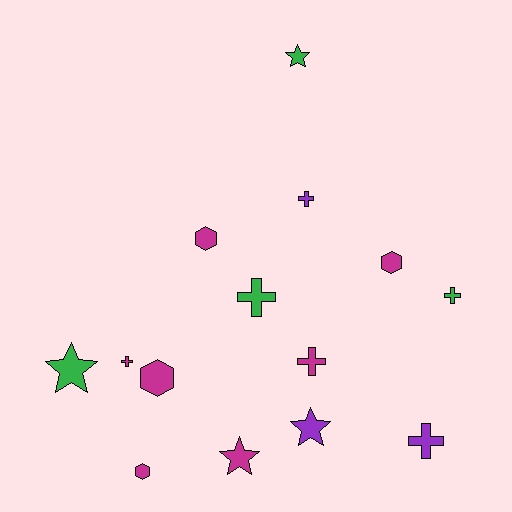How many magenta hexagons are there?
There are 4 magenta hexagons.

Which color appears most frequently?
Magenta, with 7 objects.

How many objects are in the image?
There are 14 objects.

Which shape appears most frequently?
Cross, with 6 objects.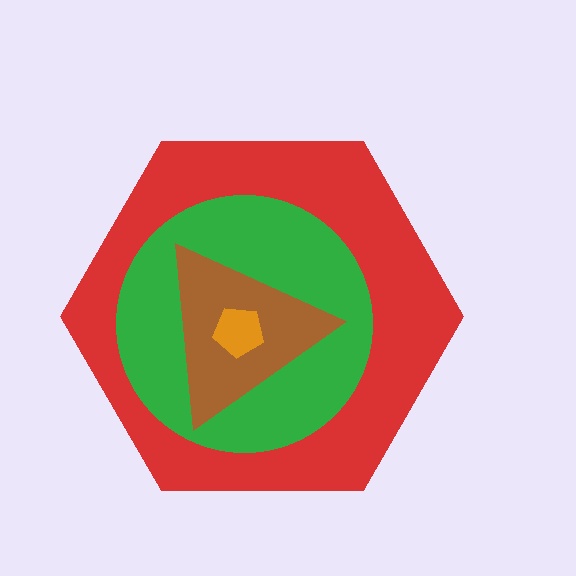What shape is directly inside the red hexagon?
The green circle.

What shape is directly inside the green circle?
The brown triangle.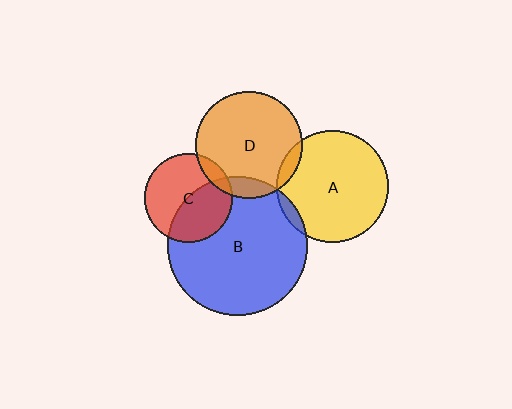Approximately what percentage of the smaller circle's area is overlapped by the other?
Approximately 10%.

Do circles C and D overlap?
Yes.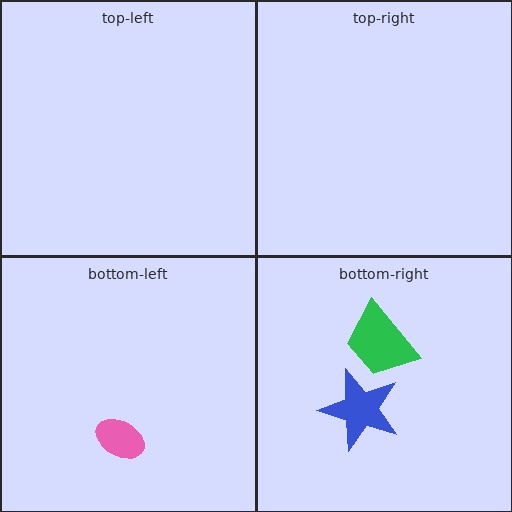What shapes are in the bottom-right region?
The green trapezoid, the blue star.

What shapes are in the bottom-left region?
The pink ellipse.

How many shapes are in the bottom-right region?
2.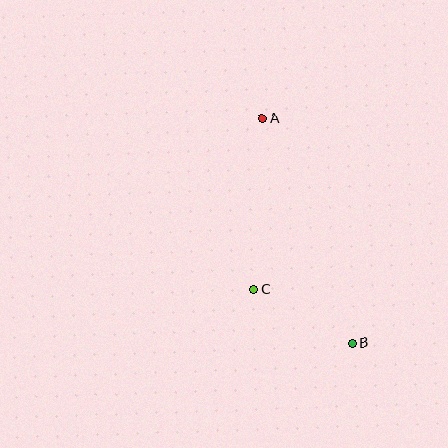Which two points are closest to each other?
Points B and C are closest to each other.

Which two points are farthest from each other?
Points A and B are farthest from each other.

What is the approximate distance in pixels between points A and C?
The distance between A and C is approximately 171 pixels.